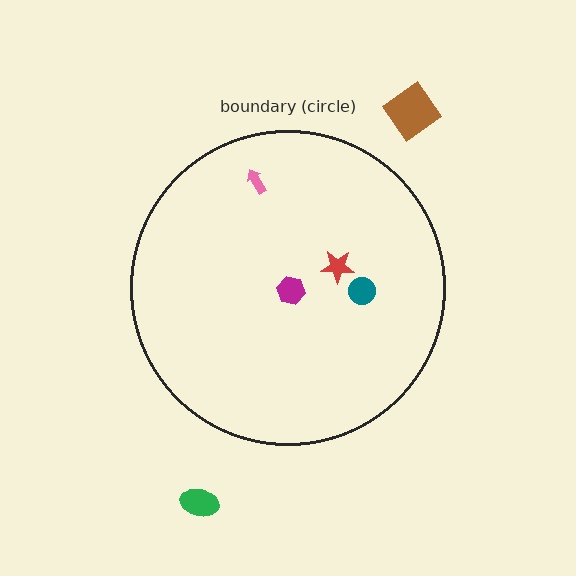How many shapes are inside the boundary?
4 inside, 2 outside.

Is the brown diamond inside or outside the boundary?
Outside.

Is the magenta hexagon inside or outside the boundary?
Inside.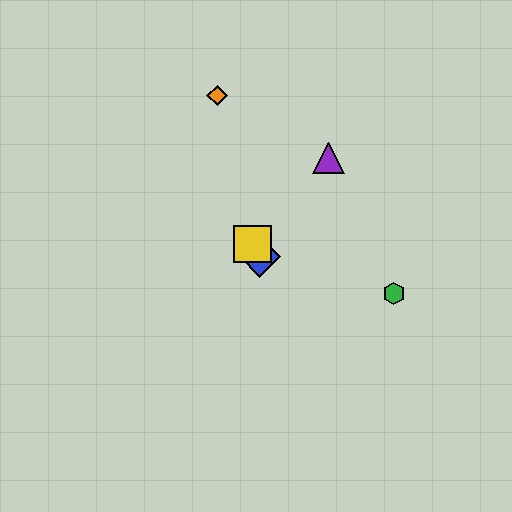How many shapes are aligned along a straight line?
3 shapes (the red square, the blue diamond, the yellow square) are aligned along a straight line.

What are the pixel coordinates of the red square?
The red square is at (255, 248).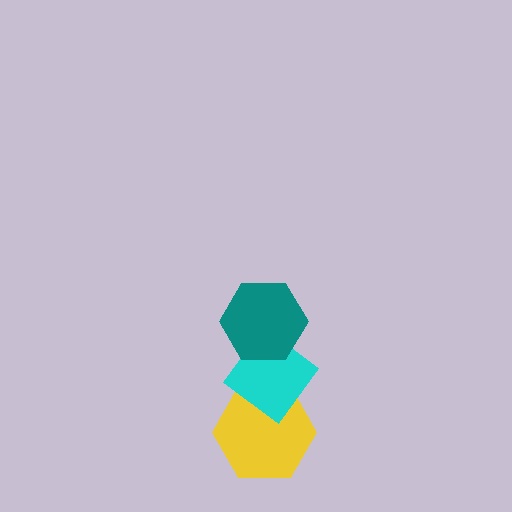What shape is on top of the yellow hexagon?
The cyan diamond is on top of the yellow hexagon.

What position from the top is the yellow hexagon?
The yellow hexagon is 3rd from the top.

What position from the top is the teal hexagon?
The teal hexagon is 1st from the top.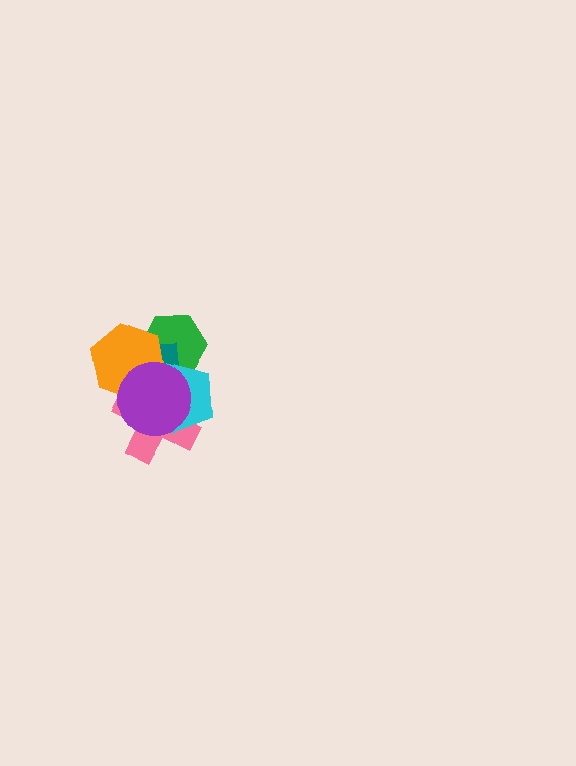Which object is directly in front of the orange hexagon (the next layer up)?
The pink cross is directly in front of the orange hexagon.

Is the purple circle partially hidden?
No, no other shape covers it.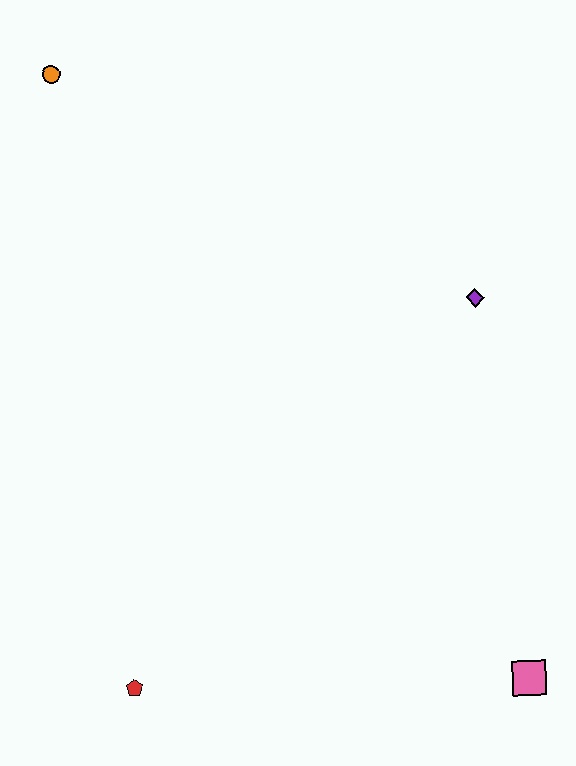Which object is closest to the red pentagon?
The pink square is closest to the red pentagon.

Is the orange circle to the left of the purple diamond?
Yes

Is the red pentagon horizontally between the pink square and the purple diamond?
No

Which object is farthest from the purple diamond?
The red pentagon is farthest from the purple diamond.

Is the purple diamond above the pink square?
Yes